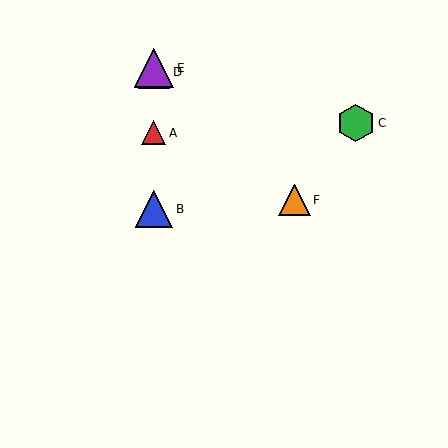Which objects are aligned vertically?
Objects A, B, D, E are aligned vertically.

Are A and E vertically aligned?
Yes, both are at x≈154.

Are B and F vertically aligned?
No, B is at x≈154 and F is at x≈295.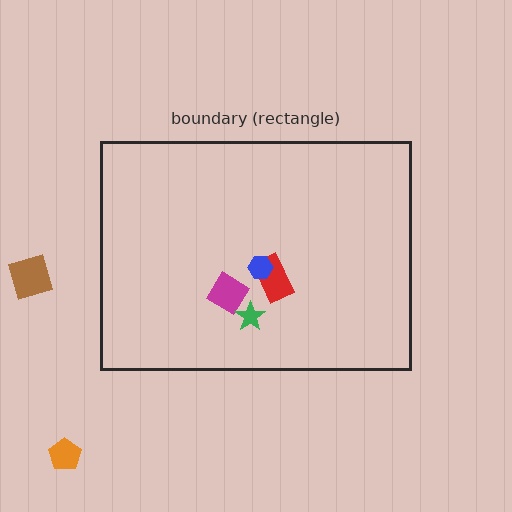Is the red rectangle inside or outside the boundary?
Inside.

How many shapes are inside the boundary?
4 inside, 2 outside.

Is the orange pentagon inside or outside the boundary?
Outside.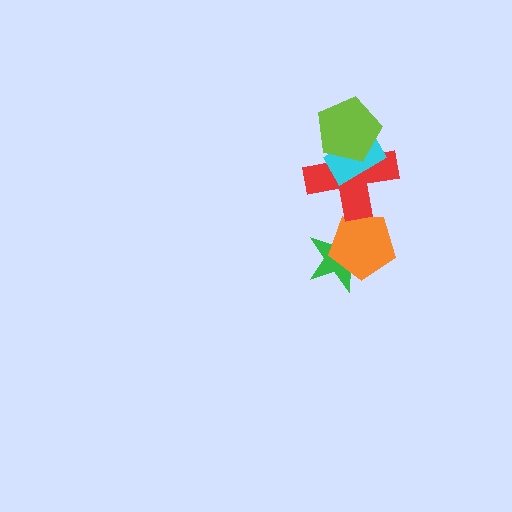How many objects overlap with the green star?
1 object overlaps with the green star.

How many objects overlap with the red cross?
2 objects overlap with the red cross.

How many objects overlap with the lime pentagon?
2 objects overlap with the lime pentagon.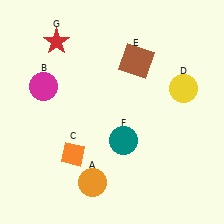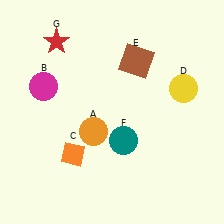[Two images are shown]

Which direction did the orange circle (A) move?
The orange circle (A) moved up.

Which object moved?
The orange circle (A) moved up.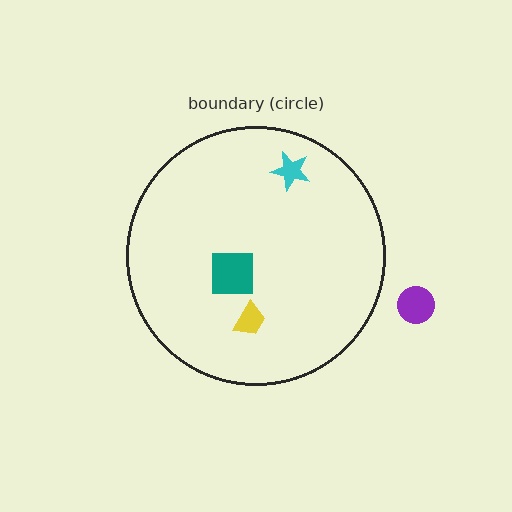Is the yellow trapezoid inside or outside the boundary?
Inside.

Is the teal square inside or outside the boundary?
Inside.